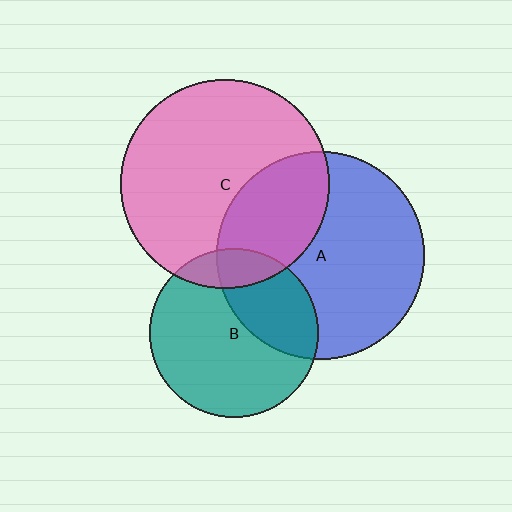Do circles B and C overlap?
Yes.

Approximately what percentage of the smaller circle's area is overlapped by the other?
Approximately 15%.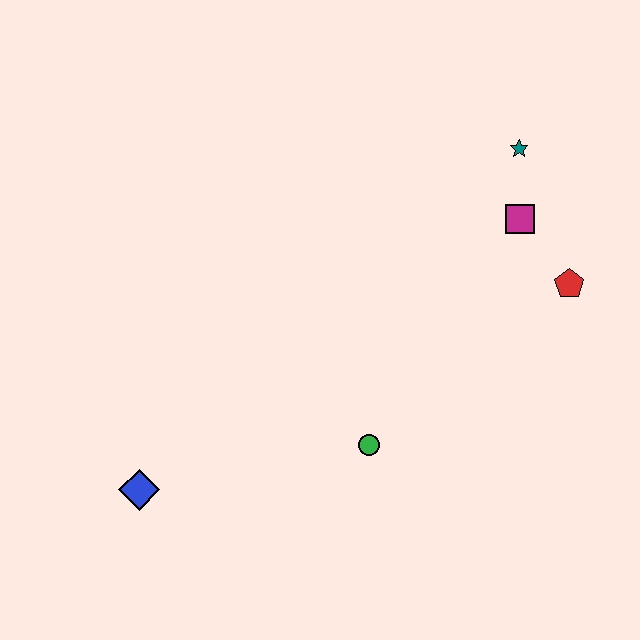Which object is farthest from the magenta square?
The blue diamond is farthest from the magenta square.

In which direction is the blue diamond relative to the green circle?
The blue diamond is to the left of the green circle.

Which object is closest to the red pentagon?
The magenta square is closest to the red pentagon.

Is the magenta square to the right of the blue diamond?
Yes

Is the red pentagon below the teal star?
Yes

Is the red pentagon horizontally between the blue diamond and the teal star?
No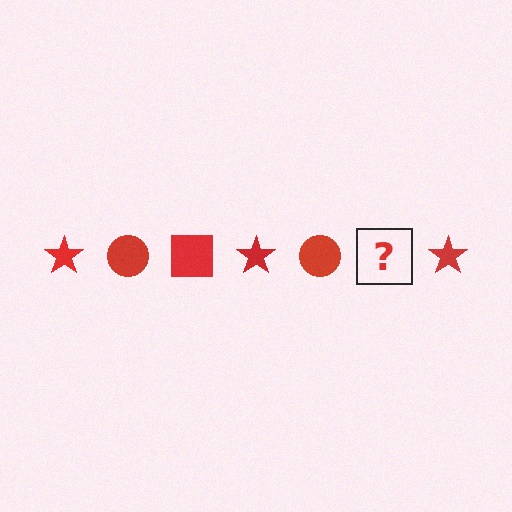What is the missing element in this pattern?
The missing element is a red square.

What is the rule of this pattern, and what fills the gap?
The rule is that the pattern cycles through star, circle, square shapes in red. The gap should be filled with a red square.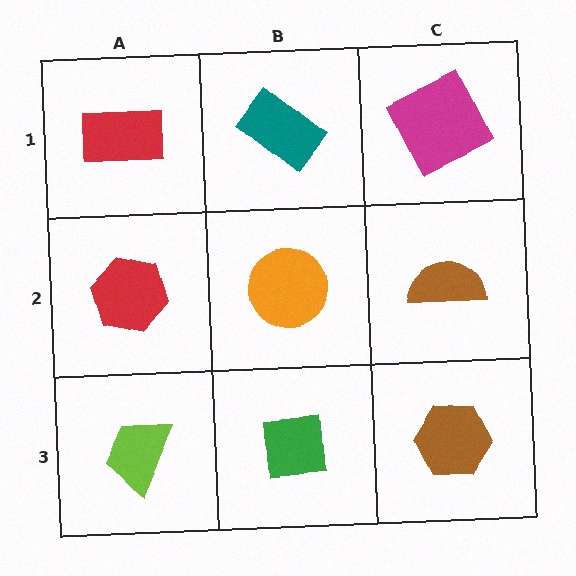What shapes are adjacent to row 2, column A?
A red rectangle (row 1, column A), a lime trapezoid (row 3, column A), an orange circle (row 2, column B).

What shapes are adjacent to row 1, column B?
An orange circle (row 2, column B), a red rectangle (row 1, column A), a magenta square (row 1, column C).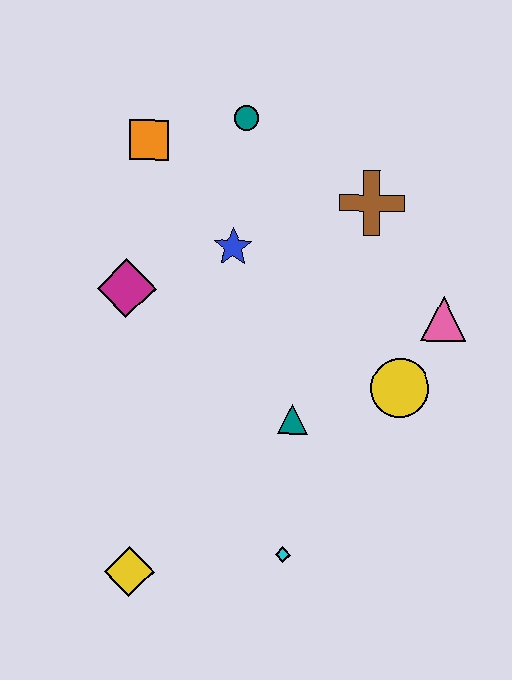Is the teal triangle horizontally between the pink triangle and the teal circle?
Yes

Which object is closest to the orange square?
The teal circle is closest to the orange square.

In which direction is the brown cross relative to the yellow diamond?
The brown cross is above the yellow diamond.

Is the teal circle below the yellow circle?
No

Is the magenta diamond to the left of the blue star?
Yes